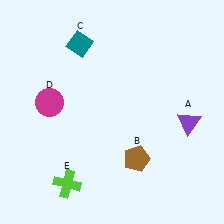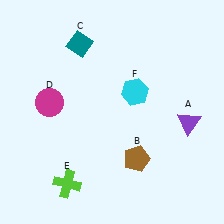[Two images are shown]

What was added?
A cyan hexagon (F) was added in Image 2.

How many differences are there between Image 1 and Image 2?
There is 1 difference between the two images.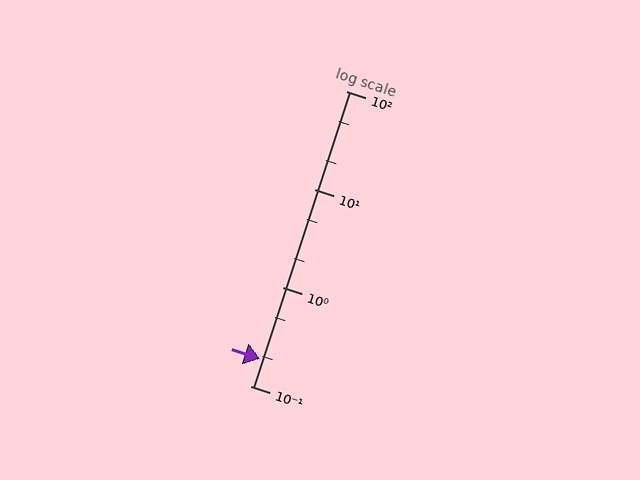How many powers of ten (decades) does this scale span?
The scale spans 3 decades, from 0.1 to 100.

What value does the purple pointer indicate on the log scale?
The pointer indicates approximately 0.19.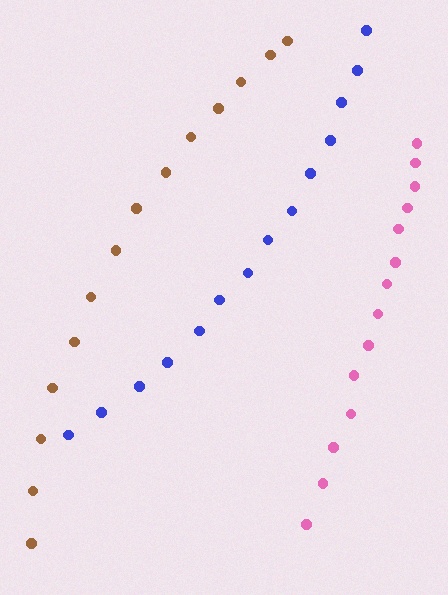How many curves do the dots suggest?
There are 3 distinct paths.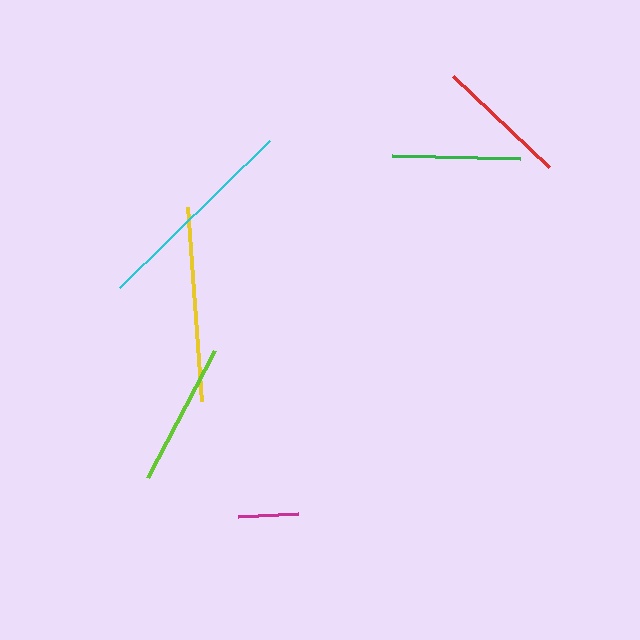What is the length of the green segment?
The green segment is approximately 128 pixels long.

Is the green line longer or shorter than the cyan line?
The cyan line is longer than the green line.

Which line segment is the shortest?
The magenta line is the shortest at approximately 60 pixels.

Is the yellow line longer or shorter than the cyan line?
The cyan line is longer than the yellow line.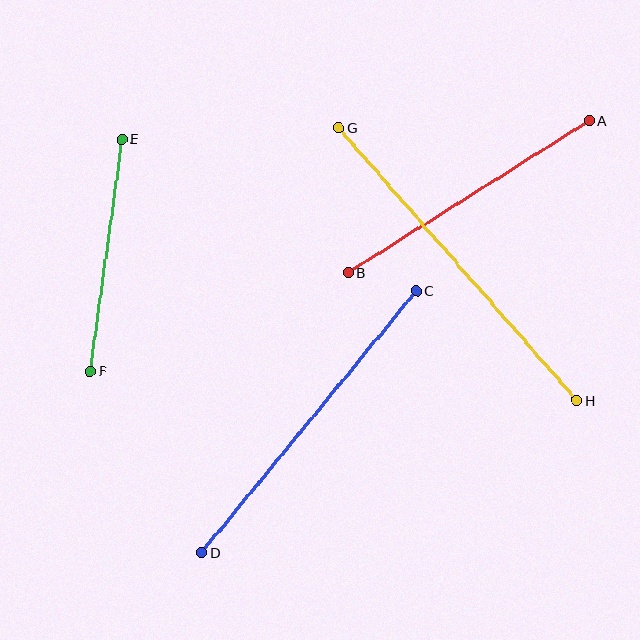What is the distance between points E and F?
The distance is approximately 235 pixels.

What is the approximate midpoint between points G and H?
The midpoint is at approximately (458, 264) pixels.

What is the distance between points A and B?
The distance is approximately 285 pixels.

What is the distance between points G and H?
The distance is approximately 362 pixels.